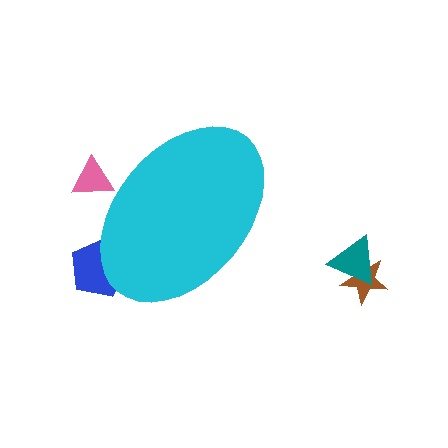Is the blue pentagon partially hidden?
Yes, the blue pentagon is partially hidden behind the cyan ellipse.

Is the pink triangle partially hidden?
Yes, the pink triangle is partially hidden behind the cyan ellipse.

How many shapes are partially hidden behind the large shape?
2 shapes are partially hidden.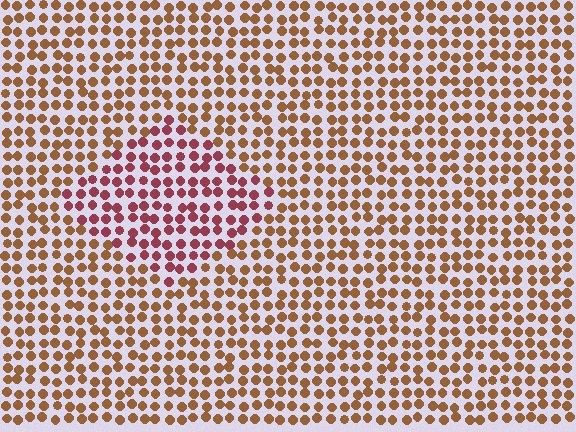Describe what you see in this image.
The image is filled with small brown elements in a uniform arrangement. A diamond-shaped region is visible where the elements are tinted to a slightly different hue, forming a subtle color boundary.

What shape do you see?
I see a diamond.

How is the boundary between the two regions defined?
The boundary is defined purely by a slight shift in hue (about 40 degrees). Spacing, size, and orientation are identical on both sides.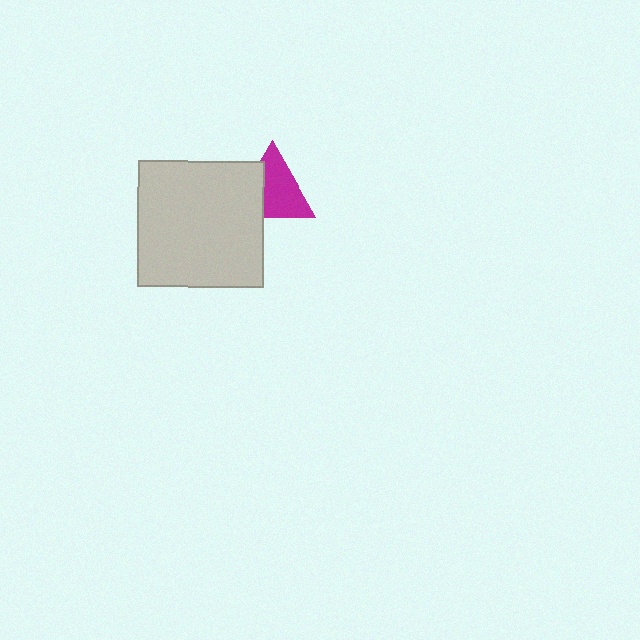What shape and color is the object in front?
The object in front is a light gray square.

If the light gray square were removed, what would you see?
You would see the complete magenta triangle.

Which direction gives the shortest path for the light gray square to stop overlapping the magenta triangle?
Moving left gives the shortest separation.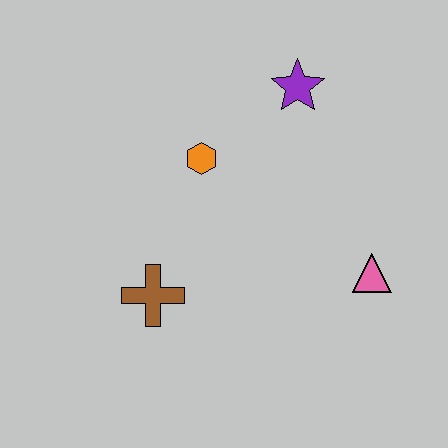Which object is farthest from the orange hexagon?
The pink triangle is farthest from the orange hexagon.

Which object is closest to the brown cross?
The orange hexagon is closest to the brown cross.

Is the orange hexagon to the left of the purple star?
Yes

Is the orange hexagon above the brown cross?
Yes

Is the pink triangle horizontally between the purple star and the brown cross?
No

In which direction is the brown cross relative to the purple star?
The brown cross is below the purple star.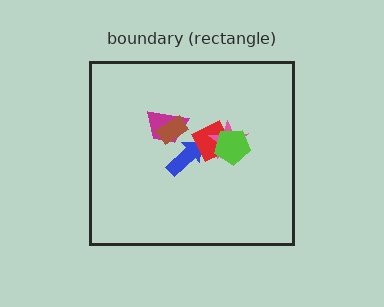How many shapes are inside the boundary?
6 inside, 0 outside.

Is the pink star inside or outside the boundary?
Inside.